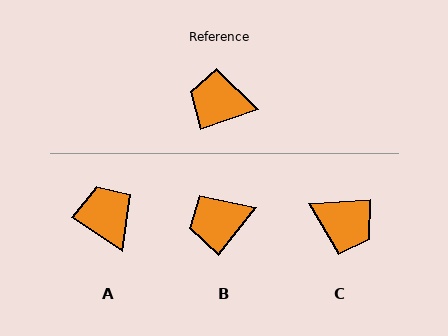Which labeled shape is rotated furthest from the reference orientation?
C, about 165 degrees away.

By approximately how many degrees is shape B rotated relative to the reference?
Approximately 33 degrees counter-clockwise.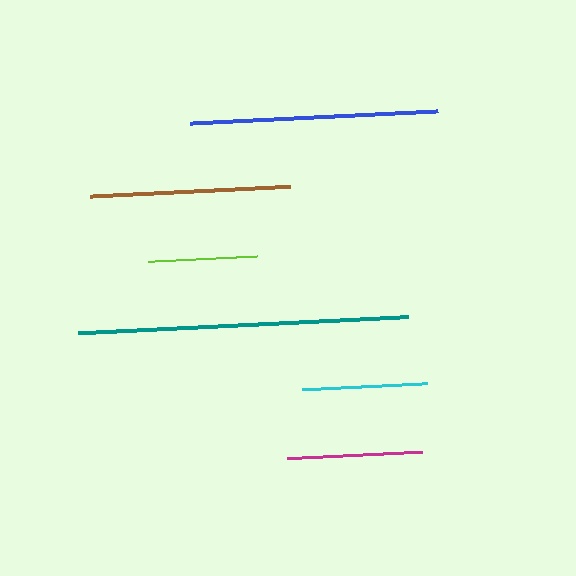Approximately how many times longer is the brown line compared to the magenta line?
The brown line is approximately 1.5 times the length of the magenta line.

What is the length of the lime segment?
The lime segment is approximately 110 pixels long.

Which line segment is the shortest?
The lime line is the shortest at approximately 110 pixels.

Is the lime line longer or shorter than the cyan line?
The cyan line is longer than the lime line.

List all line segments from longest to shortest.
From longest to shortest: teal, blue, brown, magenta, cyan, lime.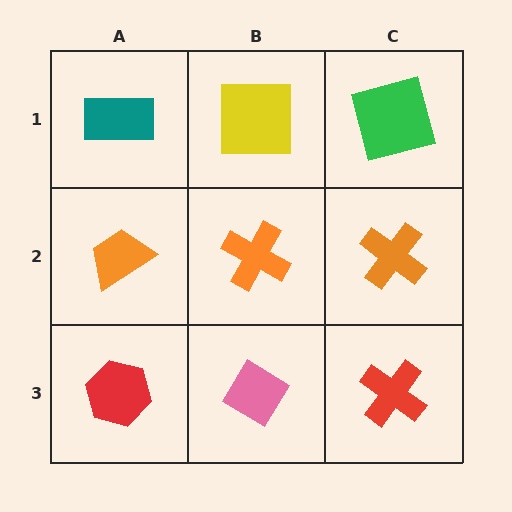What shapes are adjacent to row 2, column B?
A yellow square (row 1, column B), a pink diamond (row 3, column B), an orange trapezoid (row 2, column A), an orange cross (row 2, column C).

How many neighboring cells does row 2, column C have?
3.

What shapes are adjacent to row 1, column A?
An orange trapezoid (row 2, column A), a yellow square (row 1, column B).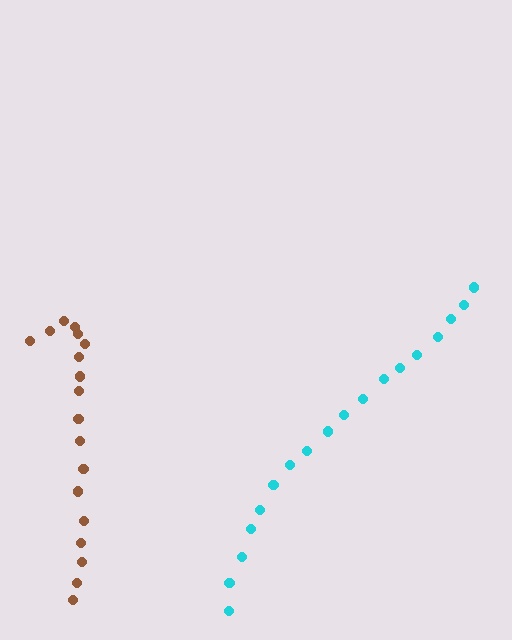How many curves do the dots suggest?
There are 2 distinct paths.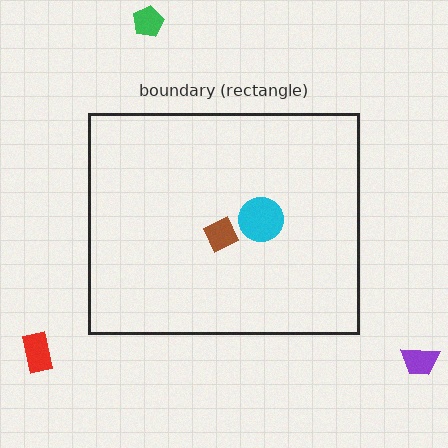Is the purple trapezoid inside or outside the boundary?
Outside.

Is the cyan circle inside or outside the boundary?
Inside.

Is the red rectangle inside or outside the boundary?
Outside.